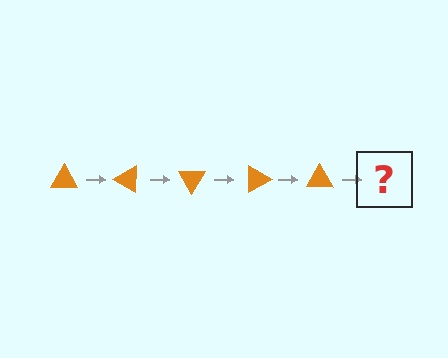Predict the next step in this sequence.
The next step is an orange triangle rotated 150 degrees.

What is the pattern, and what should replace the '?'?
The pattern is that the triangle rotates 30 degrees each step. The '?' should be an orange triangle rotated 150 degrees.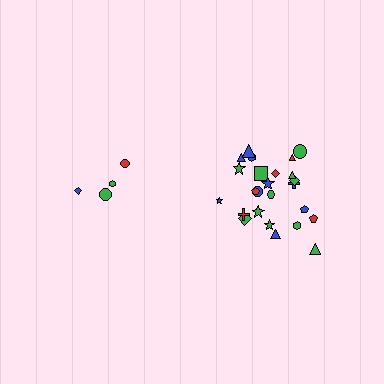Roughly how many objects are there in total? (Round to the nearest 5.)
Roughly 30 objects in total.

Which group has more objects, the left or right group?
The right group.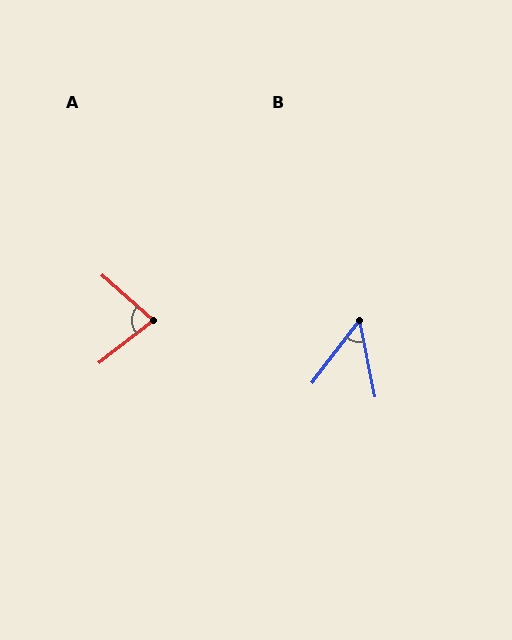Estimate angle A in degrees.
Approximately 79 degrees.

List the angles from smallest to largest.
B (49°), A (79°).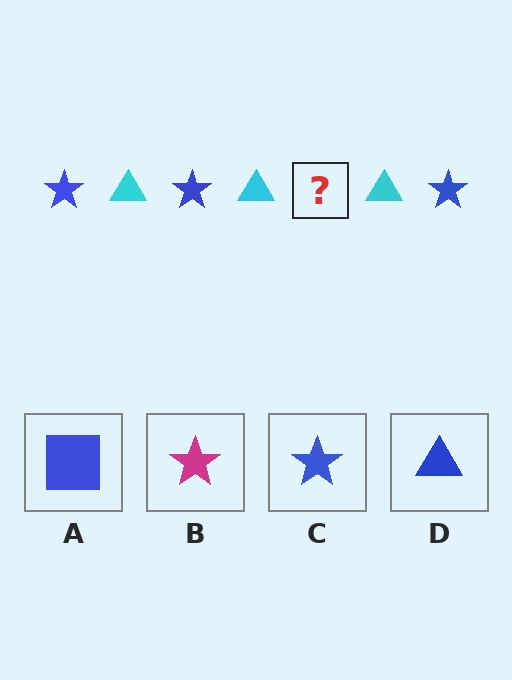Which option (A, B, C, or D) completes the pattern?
C.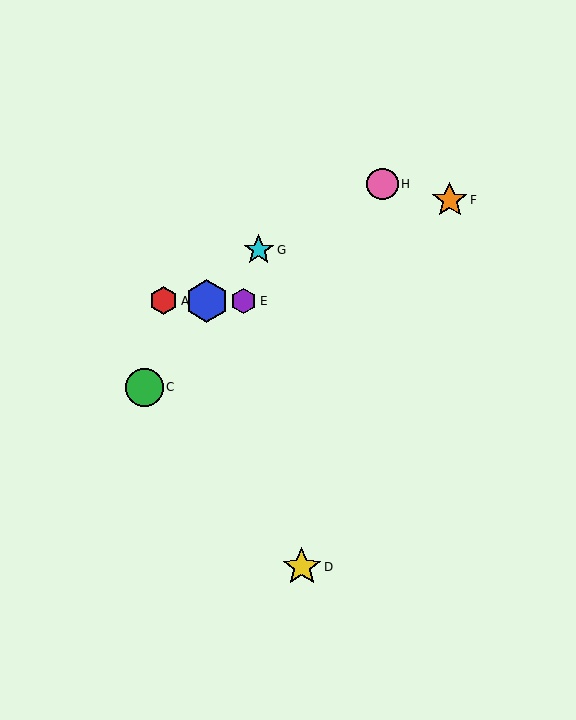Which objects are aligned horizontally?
Objects A, B, E are aligned horizontally.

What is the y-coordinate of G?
Object G is at y≈250.